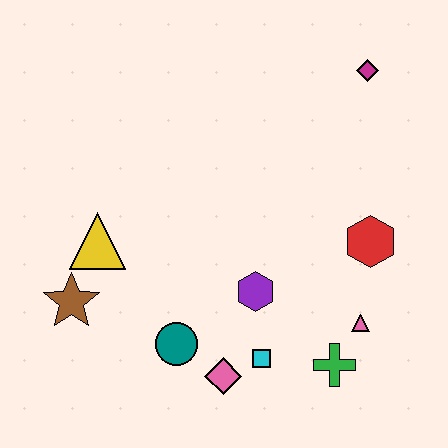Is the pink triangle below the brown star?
Yes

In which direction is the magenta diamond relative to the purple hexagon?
The magenta diamond is above the purple hexagon.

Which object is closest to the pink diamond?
The cyan square is closest to the pink diamond.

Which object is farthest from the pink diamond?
The magenta diamond is farthest from the pink diamond.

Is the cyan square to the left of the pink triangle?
Yes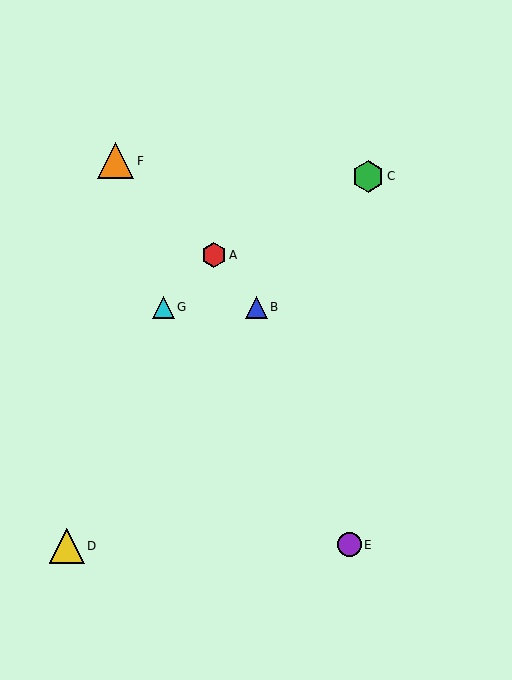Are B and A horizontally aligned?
No, B is at y≈307 and A is at y≈255.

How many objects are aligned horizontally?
2 objects (B, G) are aligned horizontally.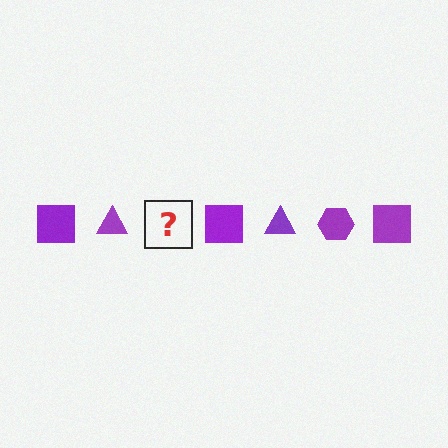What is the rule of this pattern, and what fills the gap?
The rule is that the pattern cycles through square, triangle, hexagon shapes in purple. The gap should be filled with a purple hexagon.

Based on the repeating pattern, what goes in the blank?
The blank should be a purple hexagon.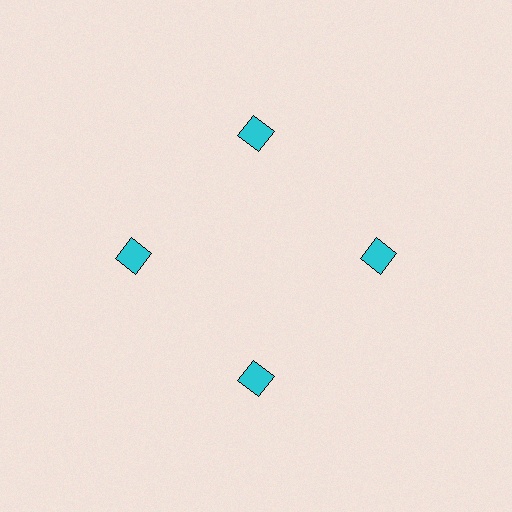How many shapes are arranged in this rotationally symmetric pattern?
There are 4 shapes, arranged in 4 groups of 1.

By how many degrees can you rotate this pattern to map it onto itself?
The pattern maps onto itself every 90 degrees of rotation.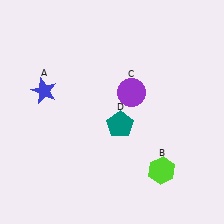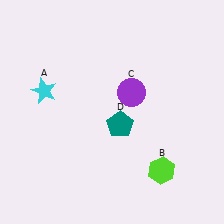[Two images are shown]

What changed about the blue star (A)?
In Image 1, A is blue. In Image 2, it changed to cyan.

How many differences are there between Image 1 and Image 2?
There is 1 difference between the two images.